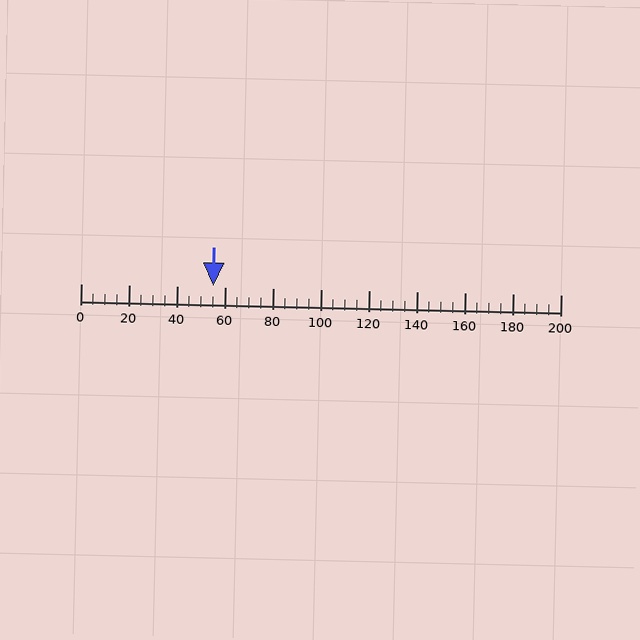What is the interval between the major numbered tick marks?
The major tick marks are spaced 20 units apart.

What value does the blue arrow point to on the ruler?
The blue arrow points to approximately 55.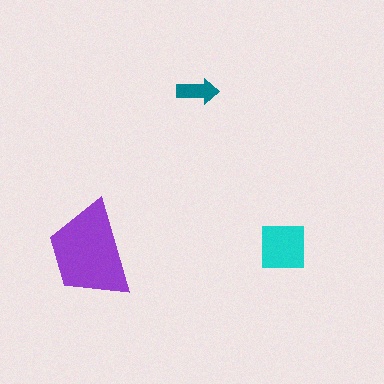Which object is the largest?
The purple trapezoid.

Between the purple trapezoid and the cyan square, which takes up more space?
The purple trapezoid.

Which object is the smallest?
The teal arrow.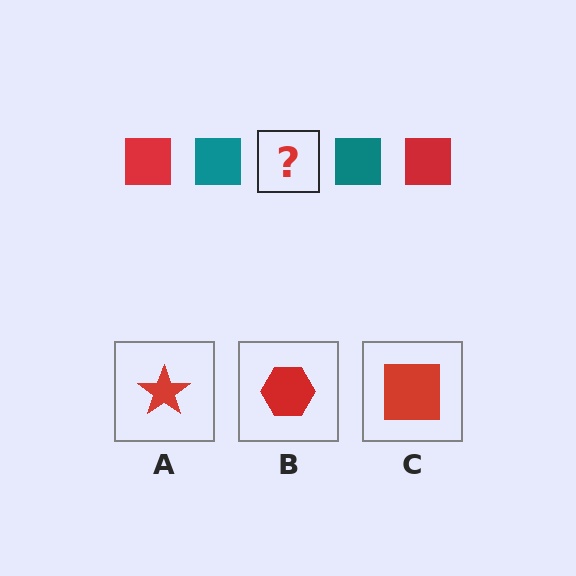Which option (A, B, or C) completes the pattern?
C.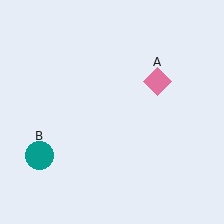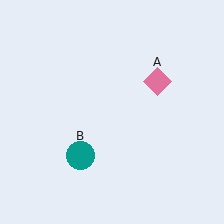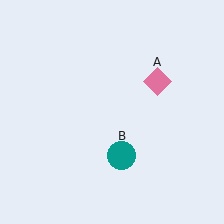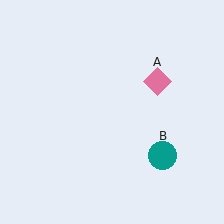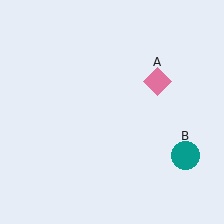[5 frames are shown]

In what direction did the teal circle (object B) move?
The teal circle (object B) moved right.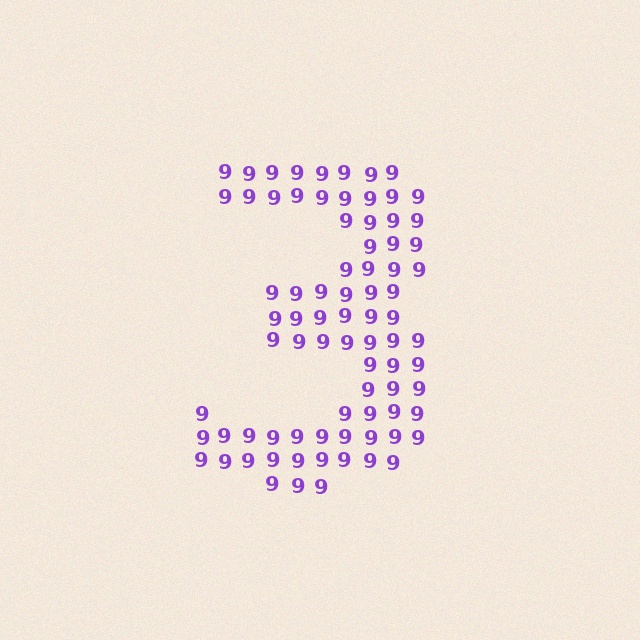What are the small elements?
The small elements are digit 9's.